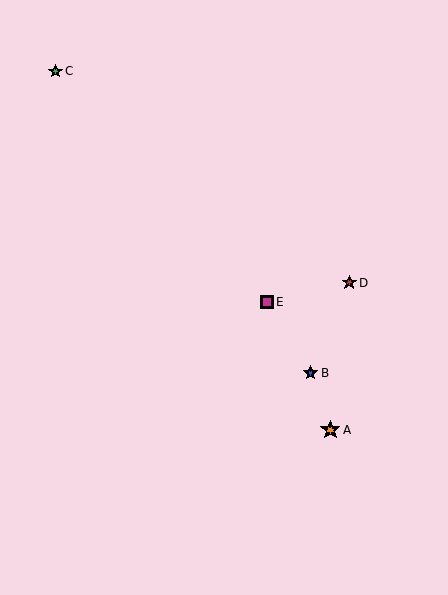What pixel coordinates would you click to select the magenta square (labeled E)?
Click at (267, 302) to select the magenta square E.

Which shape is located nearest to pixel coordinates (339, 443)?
The orange star (labeled A) at (330, 430) is nearest to that location.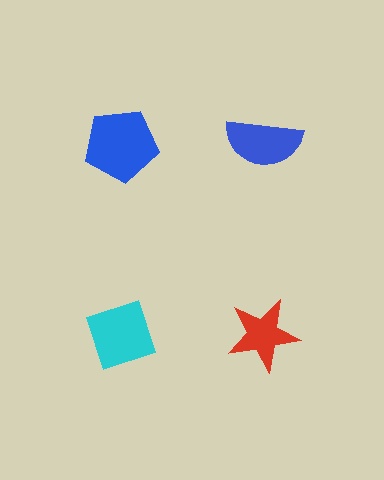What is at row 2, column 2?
A red star.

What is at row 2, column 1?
A cyan diamond.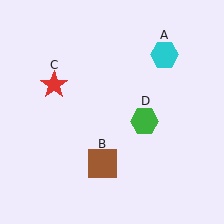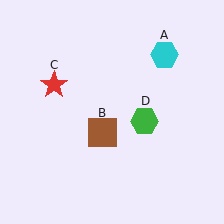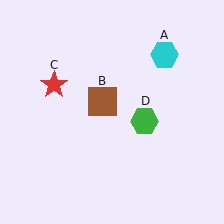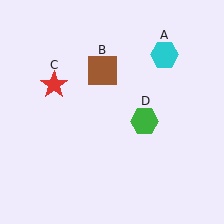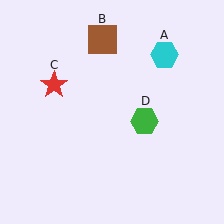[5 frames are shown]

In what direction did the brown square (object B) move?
The brown square (object B) moved up.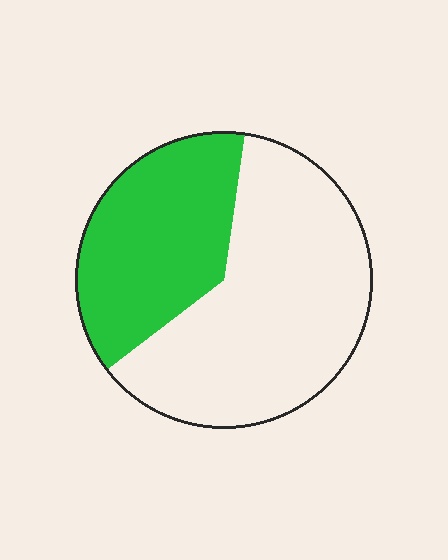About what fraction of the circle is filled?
About three eighths (3/8).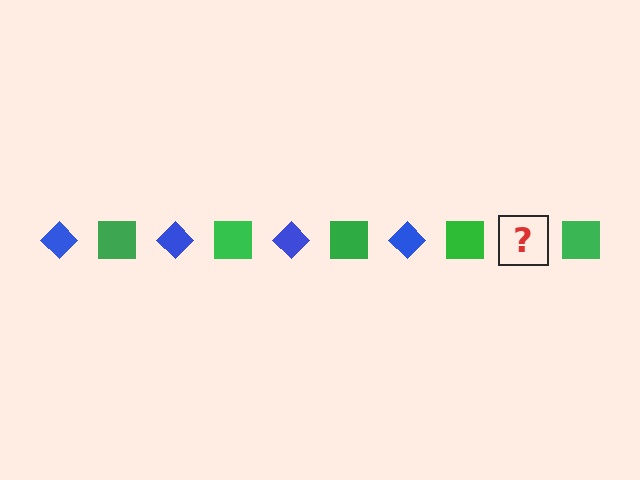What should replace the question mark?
The question mark should be replaced with a blue diamond.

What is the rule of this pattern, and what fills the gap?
The rule is that the pattern alternates between blue diamond and green square. The gap should be filled with a blue diamond.